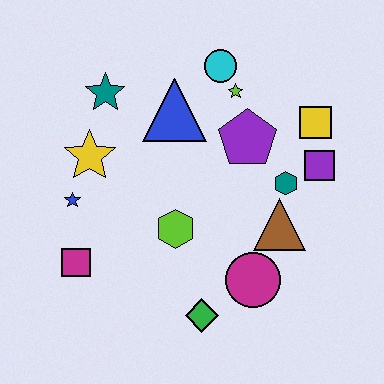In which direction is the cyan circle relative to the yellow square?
The cyan circle is to the left of the yellow square.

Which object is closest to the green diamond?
The magenta circle is closest to the green diamond.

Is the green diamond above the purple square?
No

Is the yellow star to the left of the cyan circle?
Yes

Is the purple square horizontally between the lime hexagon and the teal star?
No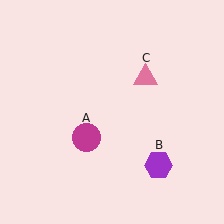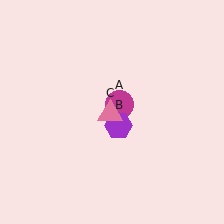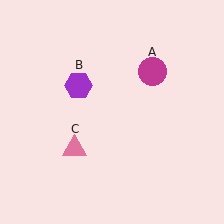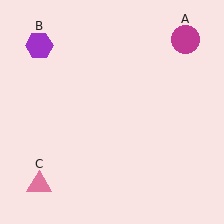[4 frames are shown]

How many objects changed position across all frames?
3 objects changed position: magenta circle (object A), purple hexagon (object B), pink triangle (object C).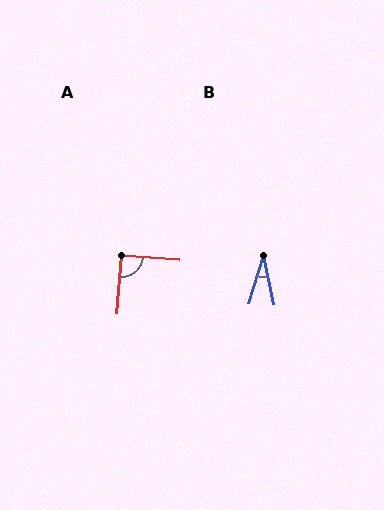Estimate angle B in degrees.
Approximately 29 degrees.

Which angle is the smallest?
B, at approximately 29 degrees.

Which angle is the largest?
A, at approximately 90 degrees.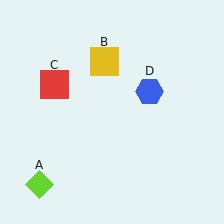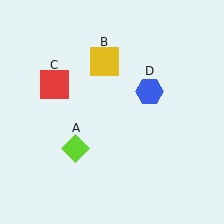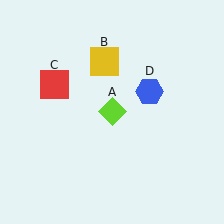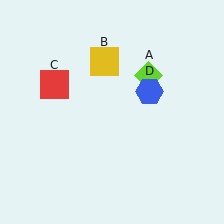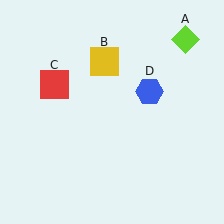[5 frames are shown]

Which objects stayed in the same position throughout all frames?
Yellow square (object B) and red square (object C) and blue hexagon (object D) remained stationary.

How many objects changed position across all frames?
1 object changed position: lime diamond (object A).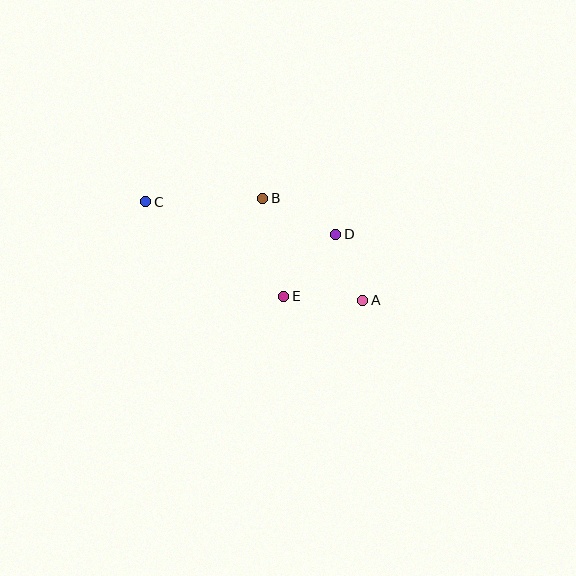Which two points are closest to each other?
Points A and D are closest to each other.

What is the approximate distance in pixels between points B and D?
The distance between B and D is approximately 81 pixels.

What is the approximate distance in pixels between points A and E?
The distance between A and E is approximately 79 pixels.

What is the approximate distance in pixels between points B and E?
The distance between B and E is approximately 100 pixels.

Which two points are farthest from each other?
Points A and C are farthest from each other.